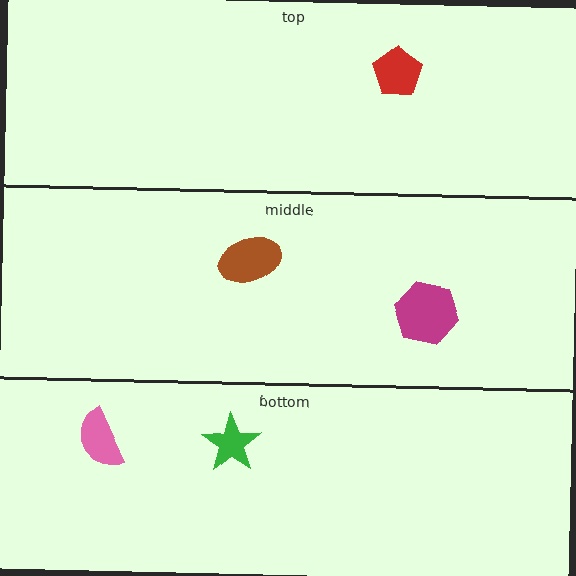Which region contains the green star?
The bottom region.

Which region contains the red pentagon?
The top region.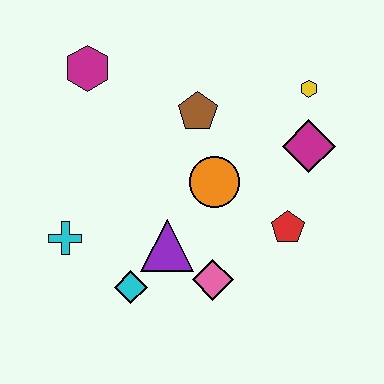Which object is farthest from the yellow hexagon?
The cyan cross is farthest from the yellow hexagon.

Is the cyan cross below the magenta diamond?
Yes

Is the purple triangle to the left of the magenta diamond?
Yes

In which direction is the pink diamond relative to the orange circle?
The pink diamond is below the orange circle.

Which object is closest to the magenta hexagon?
The brown pentagon is closest to the magenta hexagon.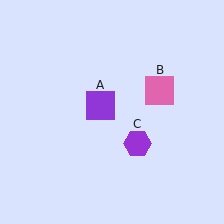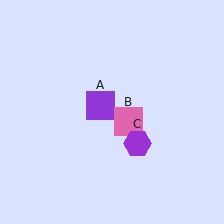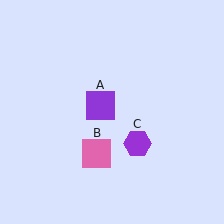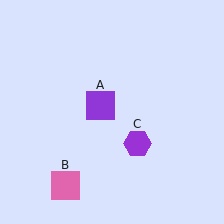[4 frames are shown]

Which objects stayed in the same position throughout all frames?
Purple square (object A) and purple hexagon (object C) remained stationary.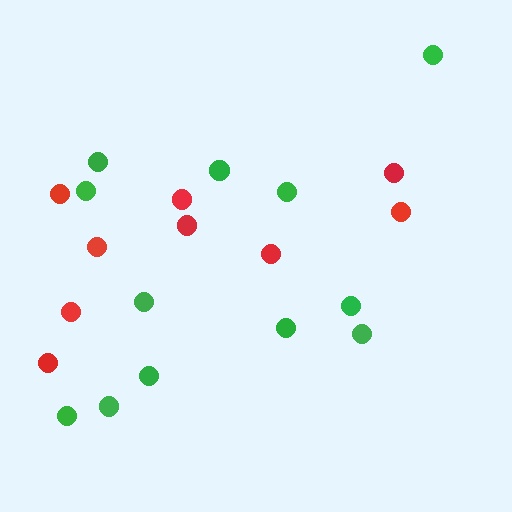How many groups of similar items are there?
There are 2 groups: one group of green circles (12) and one group of red circles (9).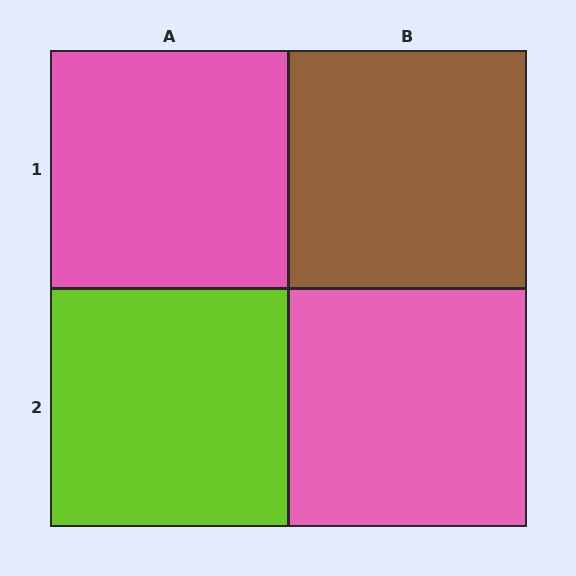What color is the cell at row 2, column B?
Pink.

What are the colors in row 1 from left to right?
Pink, brown.